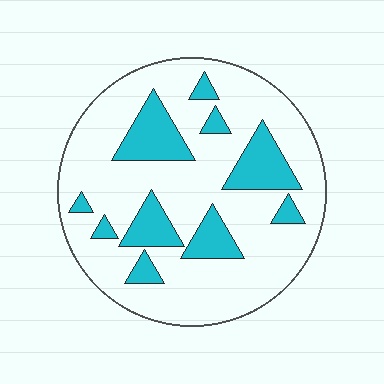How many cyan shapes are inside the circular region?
10.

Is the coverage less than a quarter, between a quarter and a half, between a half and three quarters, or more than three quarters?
Less than a quarter.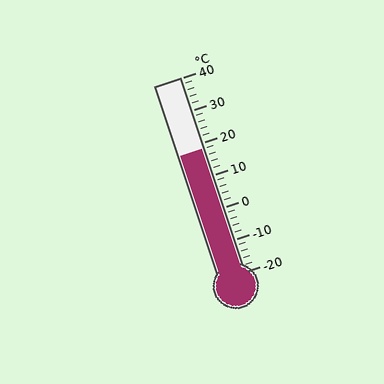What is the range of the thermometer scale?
The thermometer scale ranges from -20°C to 40°C.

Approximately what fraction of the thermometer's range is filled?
The thermometer is filled to approximately 65% of its range.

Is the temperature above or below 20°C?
The temperature is below 20°C.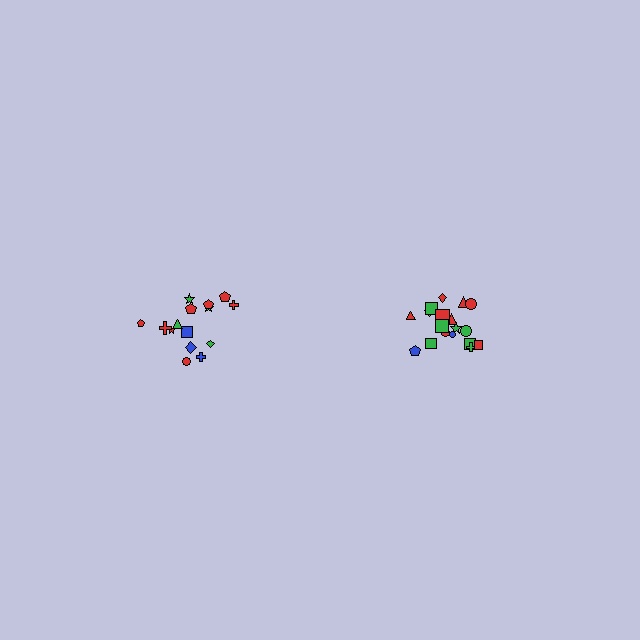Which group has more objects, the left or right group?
The right group.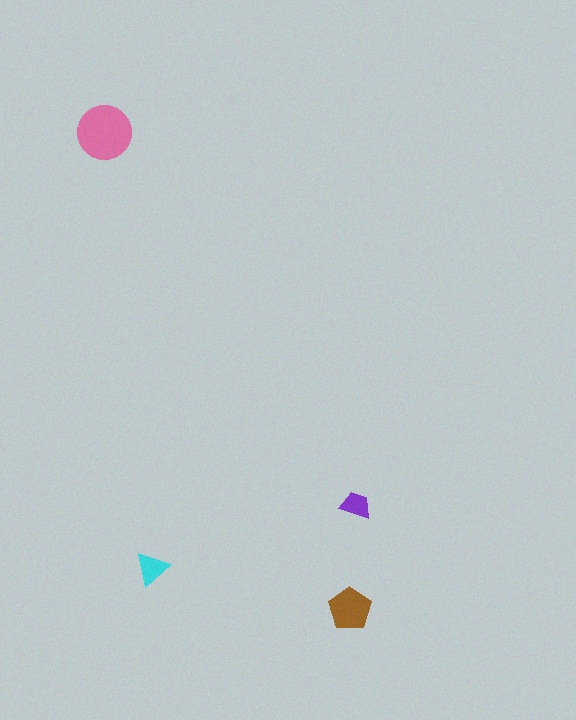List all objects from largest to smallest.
The pink circle, the brown pentagon, the cyan triangle, the purple trapezoid.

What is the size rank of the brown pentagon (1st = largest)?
2nd.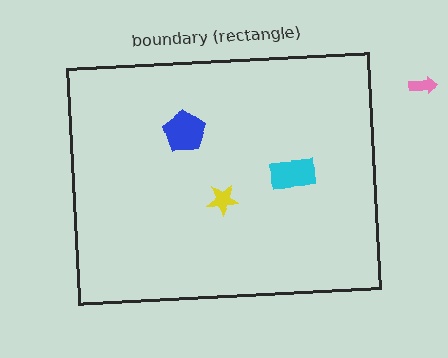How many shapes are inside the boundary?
3 inside, 1 outside.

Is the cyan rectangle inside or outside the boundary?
Inside.